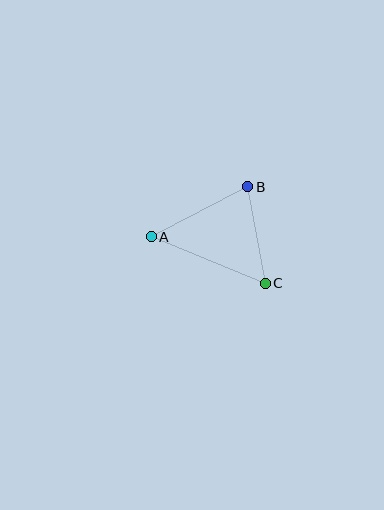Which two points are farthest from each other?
Points A and C are farthest from each other.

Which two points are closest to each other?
Points B and C are closest to each other.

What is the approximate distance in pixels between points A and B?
The distance between A and B is approximately 109 pixels.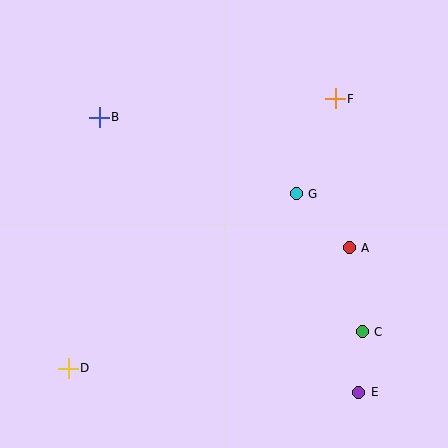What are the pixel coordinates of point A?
Point A is at (349, 248).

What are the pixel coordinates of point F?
Point F is at (335, 99).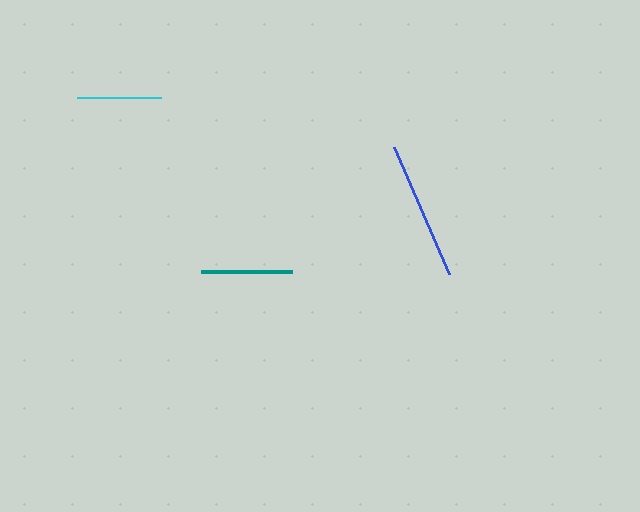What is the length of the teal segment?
The teal segment is approximately 91 pixels long.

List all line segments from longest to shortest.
From longest to shortest: blue, teal, cyan.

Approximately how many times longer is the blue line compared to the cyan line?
The blue line is approximately 1.6 times the length of the cyan line.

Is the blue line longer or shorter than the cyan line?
The blue line is longer than the cyan line.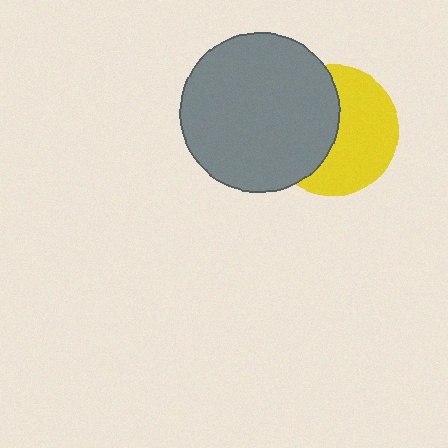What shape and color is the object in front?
The object in front is a gray circle.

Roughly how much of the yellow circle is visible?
About half of it is visible (roughly 54%).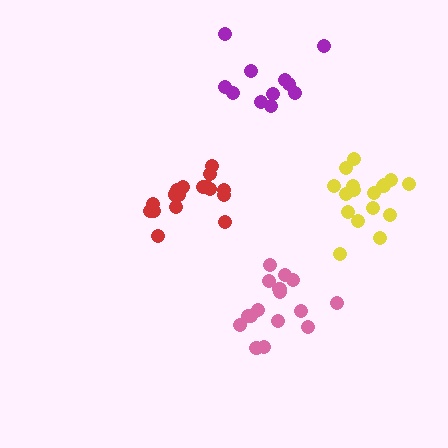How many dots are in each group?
Group 1: 16 dots, Group 2: 17 dots, Group 3: 17 dots, Group 4: 11 dots (61 total).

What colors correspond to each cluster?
The clusters are colored: pink, yellow, red, purple.